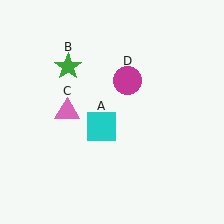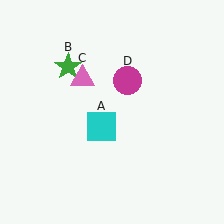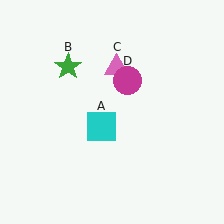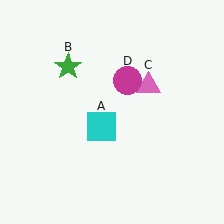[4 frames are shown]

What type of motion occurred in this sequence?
The pink triangle (object C) rotated clockwise around the center of the scene.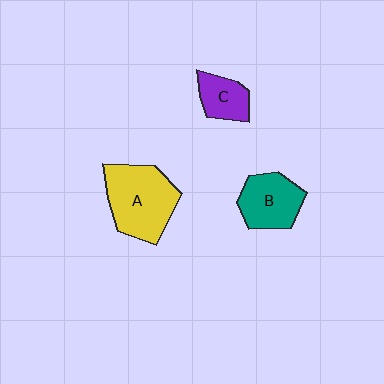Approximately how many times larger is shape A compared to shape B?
Approximately 1.5 times.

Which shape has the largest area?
Shape A (yellow).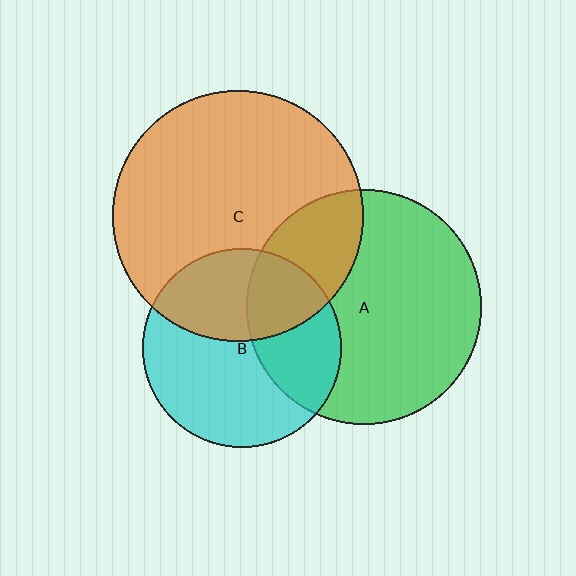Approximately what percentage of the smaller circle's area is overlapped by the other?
Approximately 40%.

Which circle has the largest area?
Circle C (orange).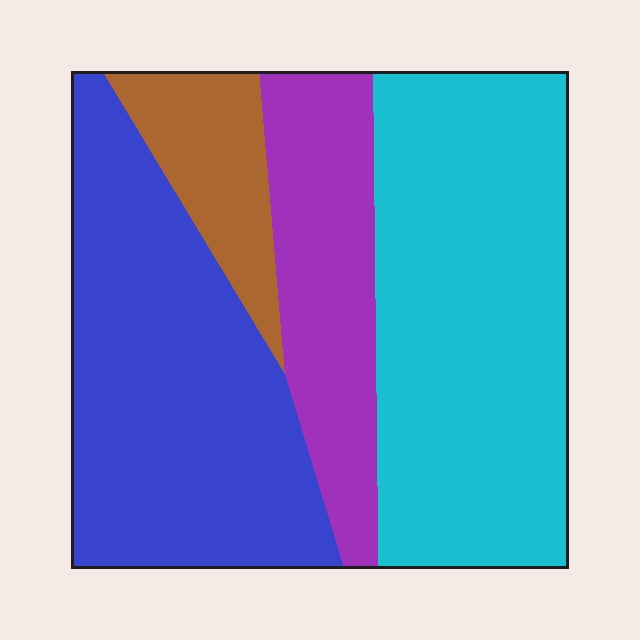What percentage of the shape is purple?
Purple covers around 15% of the shape.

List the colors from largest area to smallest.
From largest to smallest: cyan, blue, purple, brown.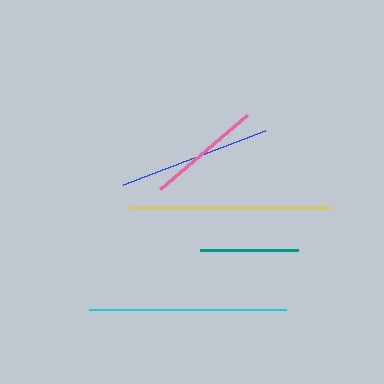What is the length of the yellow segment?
The yellow segment is approximately 201 pixels long.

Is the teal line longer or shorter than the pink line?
The pink line is longer than the teal line.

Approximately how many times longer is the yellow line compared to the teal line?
The yellow line is approximately 2.1 times the length of the teal line.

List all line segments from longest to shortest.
From longest to shortest: yellow, cyan, blue, pink, teal.